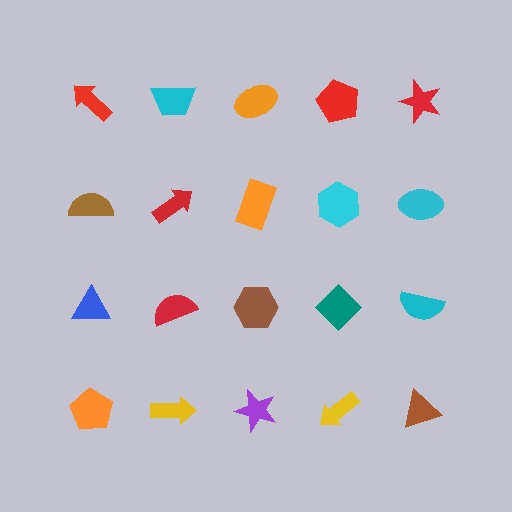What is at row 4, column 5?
A brown triangle.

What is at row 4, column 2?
A yellow arrow.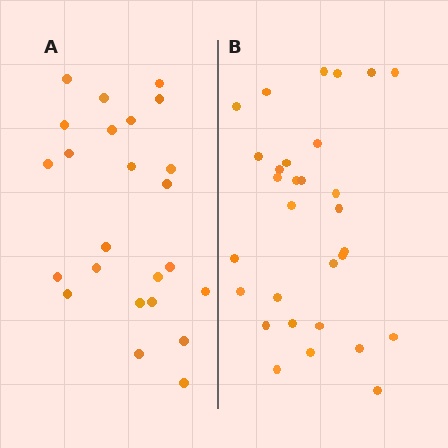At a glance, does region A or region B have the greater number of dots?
Region B (the right region) has more dots.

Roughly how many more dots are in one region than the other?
Region B has about 6 more dots than region A.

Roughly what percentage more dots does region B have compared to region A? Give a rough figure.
About 25% more.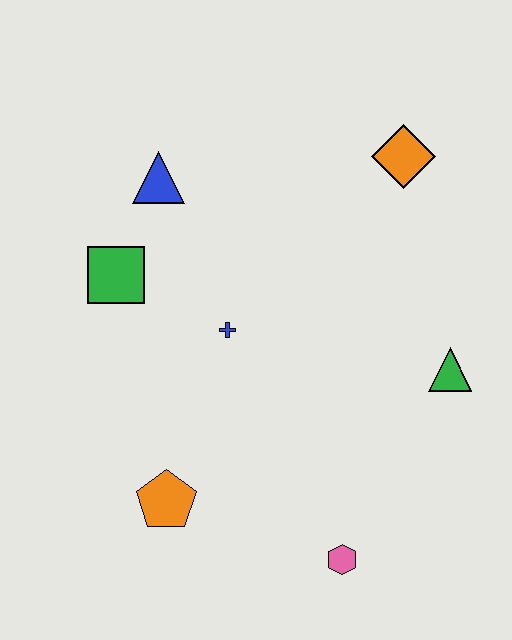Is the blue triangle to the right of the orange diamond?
No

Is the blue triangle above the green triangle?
Yes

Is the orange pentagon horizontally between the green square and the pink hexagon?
Yes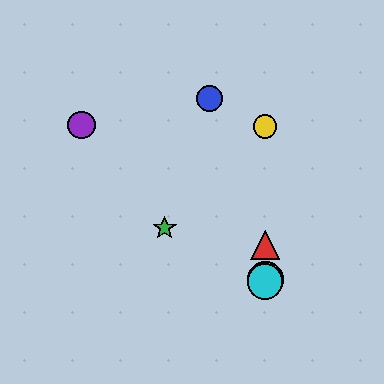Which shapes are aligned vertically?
The red triangle, the yellow circle, the orange circle, the cyan circle are aligned vertically.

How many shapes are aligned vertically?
4 shapes (the red triangle, the yellow circle, the orange circle, the cyan circle) are aligned vertically.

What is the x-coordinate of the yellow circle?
The yellow circle is at x≈265.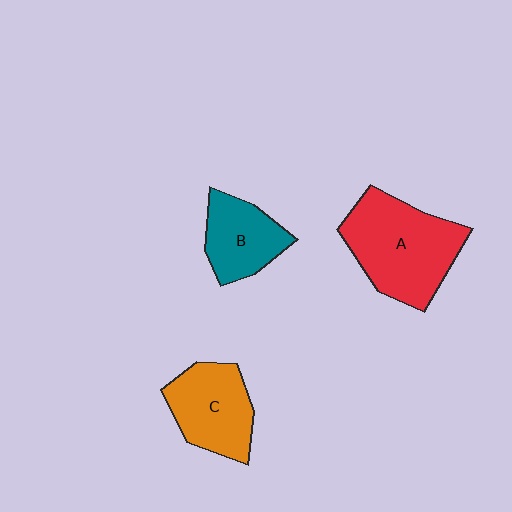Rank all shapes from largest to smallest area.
From largest to smallest: A (red), C (orange), B (teal).